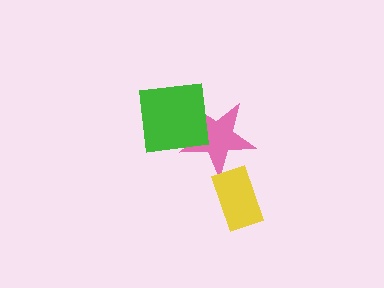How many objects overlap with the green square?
1 object overlaps with the green square.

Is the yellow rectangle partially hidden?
No, no other shape covers it.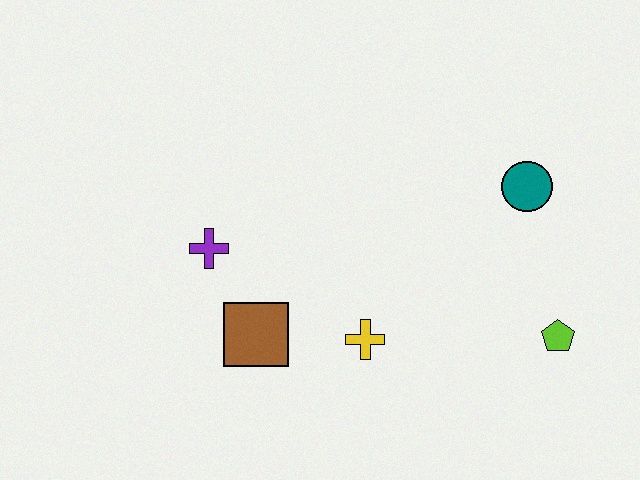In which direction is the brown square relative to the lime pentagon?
The brown square is to the left of the lime pentagon.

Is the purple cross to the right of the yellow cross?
No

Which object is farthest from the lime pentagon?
The purple cross is farthest from the lime pentagon.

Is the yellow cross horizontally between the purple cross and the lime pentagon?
Yes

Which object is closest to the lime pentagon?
The teal circle is closest to the lime pentagon.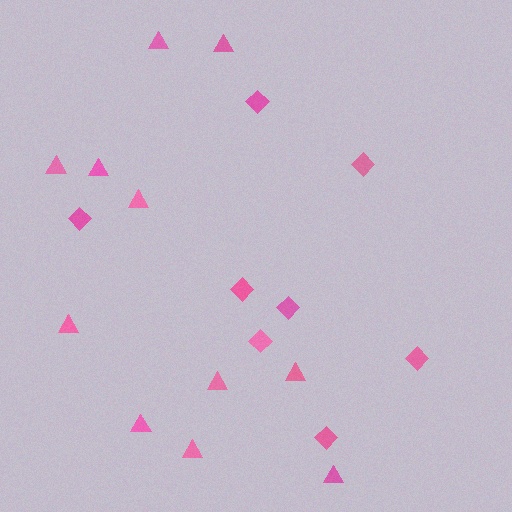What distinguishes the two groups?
There are 2 groups: one group of triangles (11) and one group of diamonds (8).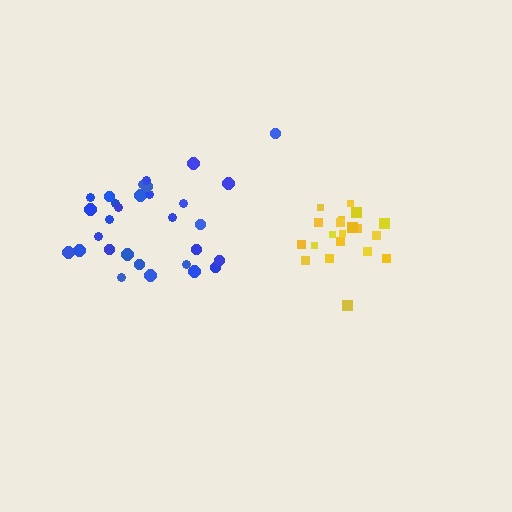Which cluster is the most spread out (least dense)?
Blue.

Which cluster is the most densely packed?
Yellow.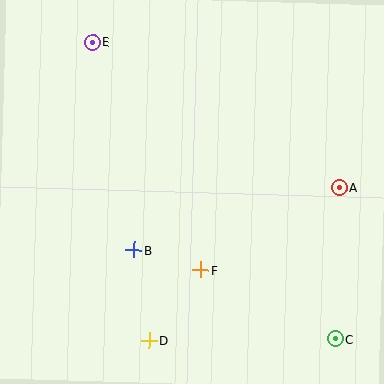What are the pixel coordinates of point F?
Point F is at (201, 270).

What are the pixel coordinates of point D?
Point D is at (149, 340).